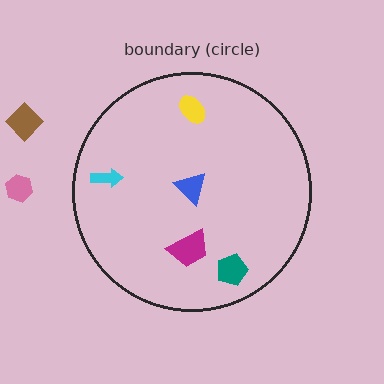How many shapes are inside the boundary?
5 inside, 2 outside.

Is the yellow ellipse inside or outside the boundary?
Inside.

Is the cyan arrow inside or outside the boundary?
Inside.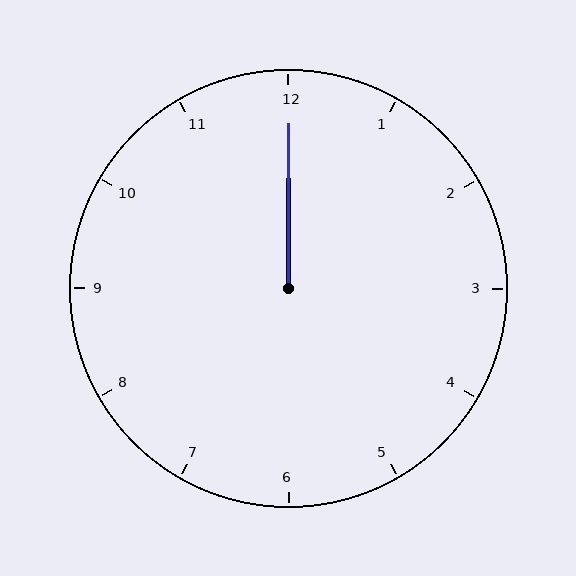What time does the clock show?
12:00.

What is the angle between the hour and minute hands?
Approximately 0 degrees.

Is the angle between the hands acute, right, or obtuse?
It is acute.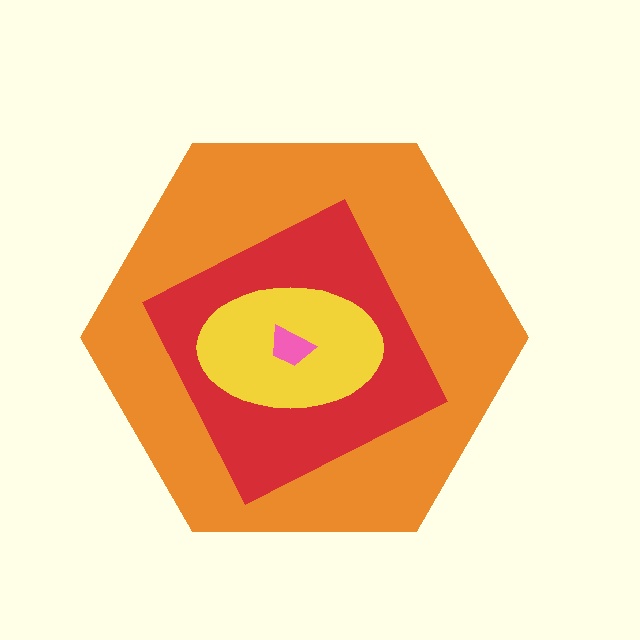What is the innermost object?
The pink trapezoid.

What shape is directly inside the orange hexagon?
The red square.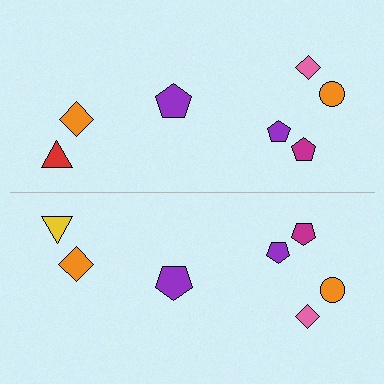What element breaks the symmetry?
The yellow triangle on the bottom side breaks the symmetry — its mirror counterpart is red.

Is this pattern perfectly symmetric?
No, the pattern is not perfectly symmetric. The yellow triangle on the bottom side breaks the symmetry — its mirror counterpart is red.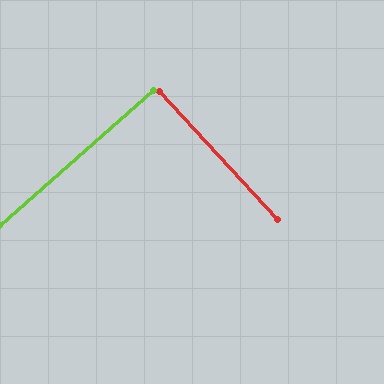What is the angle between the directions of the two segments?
Approximately 88 degrees.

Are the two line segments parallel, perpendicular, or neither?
Perpendicular — they meet at approximately 88°.